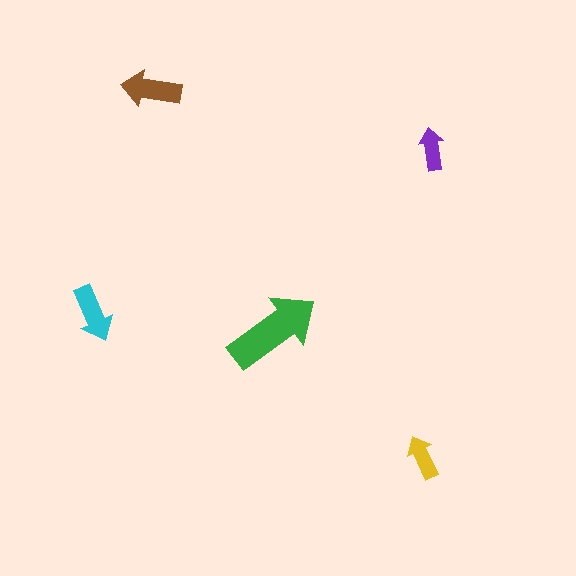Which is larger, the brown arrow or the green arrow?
The green one.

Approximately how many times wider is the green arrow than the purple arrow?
About 2.5 times wider.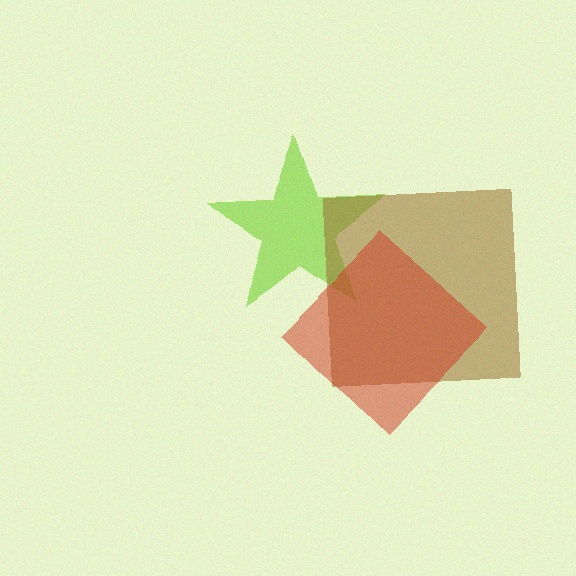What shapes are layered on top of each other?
The layered shapes are: a lime star, a brown square, a red diamond.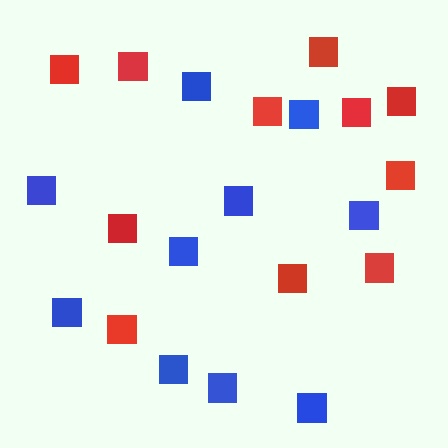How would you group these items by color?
There are 2 groups: one group of red squares (11) and one group of blue squares (10).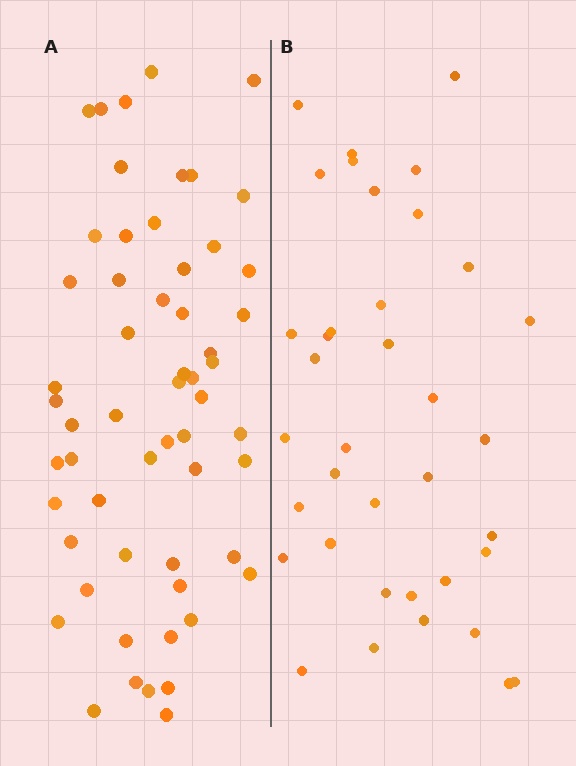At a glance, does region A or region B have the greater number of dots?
Region A (the left region) has more dots.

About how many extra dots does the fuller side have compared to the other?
Region A has approximately 20 more dots than region B.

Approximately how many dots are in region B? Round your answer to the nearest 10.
About 40 dots. (The exact count is 37, which rounds to 40.)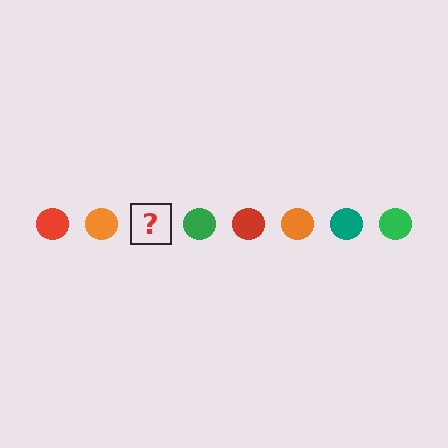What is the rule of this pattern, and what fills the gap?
The rule is that the pattern cycles through red, orange, teal, green circles. The gap should be filled with a teal circle.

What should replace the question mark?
The question mark should be replaced with a teal circle.